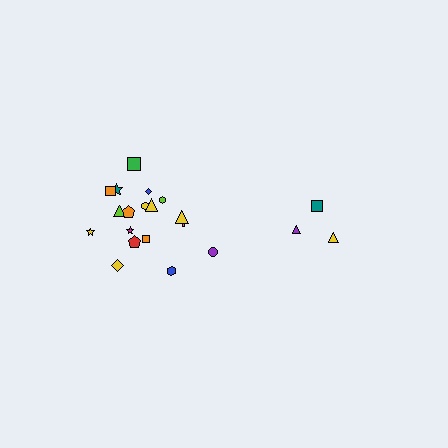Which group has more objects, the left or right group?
The left group.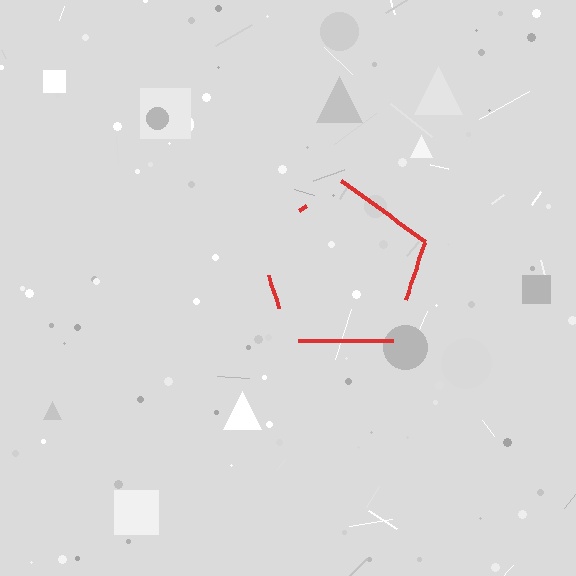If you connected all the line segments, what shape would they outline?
They would outline a pentagon.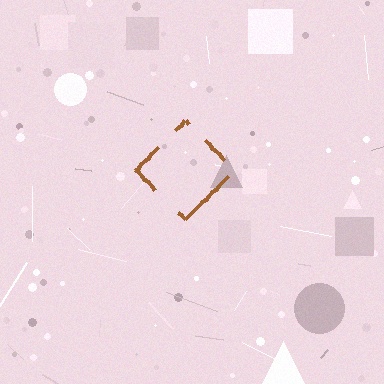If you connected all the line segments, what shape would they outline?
They would outline a diamond.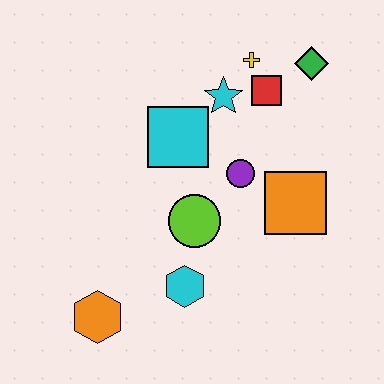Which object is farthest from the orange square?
The orange hexagon is farthest from the orange square.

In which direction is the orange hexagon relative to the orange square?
The orange hexagon is to the left of the orange square.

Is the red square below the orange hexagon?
No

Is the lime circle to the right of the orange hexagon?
Yes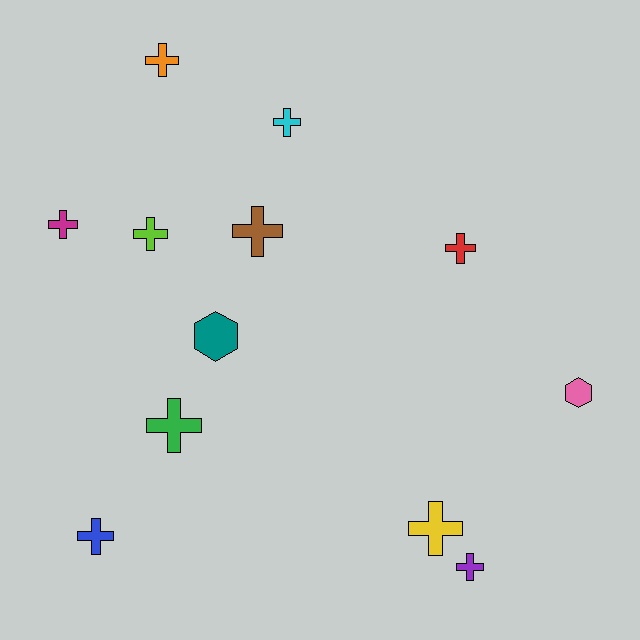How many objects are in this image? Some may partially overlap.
There are 12 objects.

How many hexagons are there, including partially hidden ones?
There are 2 hexagons.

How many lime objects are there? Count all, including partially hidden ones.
There is 1 lime object.